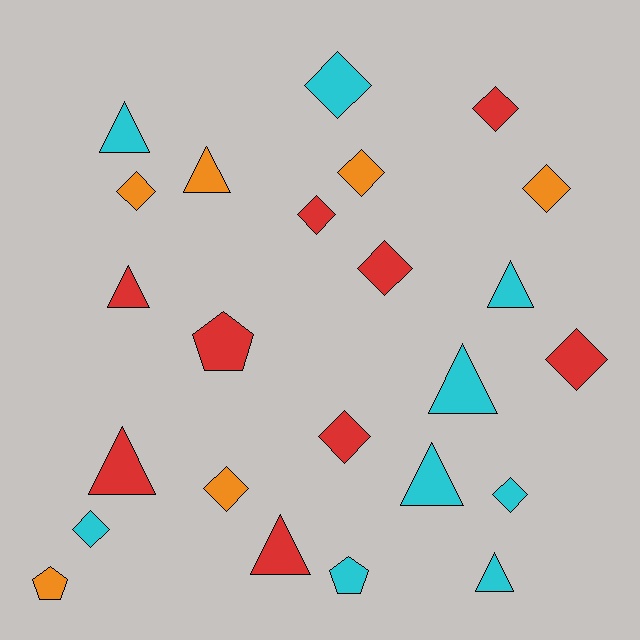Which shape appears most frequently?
Diamond, with 12 objects.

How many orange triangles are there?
There is 1 orange triangle.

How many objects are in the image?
There are 24 objects.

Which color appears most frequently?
Cyan, with 9 objects.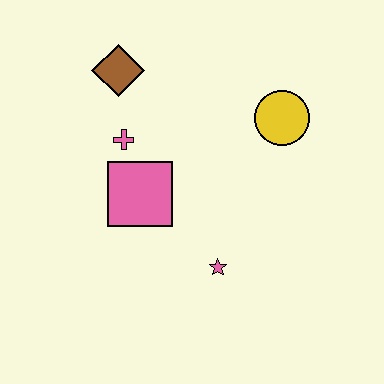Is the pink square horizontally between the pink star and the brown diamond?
Yes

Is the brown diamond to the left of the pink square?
Yes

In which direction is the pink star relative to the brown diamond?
The pink star is below the brown diamond.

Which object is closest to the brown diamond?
The pink cross is closest to the brown diamond.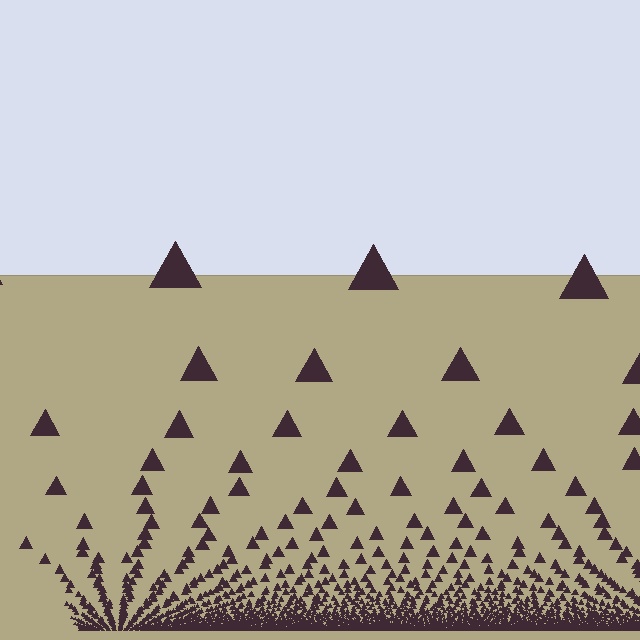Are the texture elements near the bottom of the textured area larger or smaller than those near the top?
Smaller. The gradient is inverted — elements near the bottom are smaller and denser.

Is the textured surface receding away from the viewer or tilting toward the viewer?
The surface appears to tilt toward the viewer. Texture elements get larger and sparser toward the top.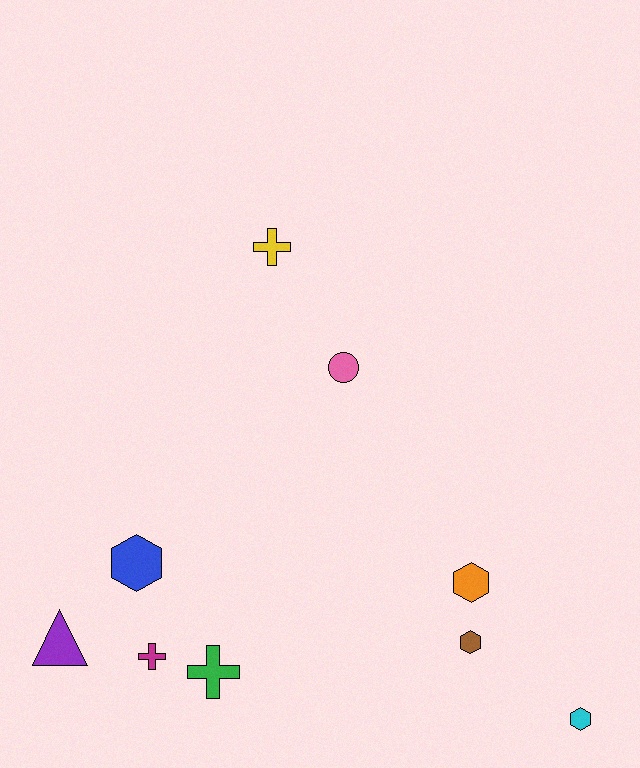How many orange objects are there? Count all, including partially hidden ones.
There is 1 orange object.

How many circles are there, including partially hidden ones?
There is 1 circle.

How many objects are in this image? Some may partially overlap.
There are 9 objects.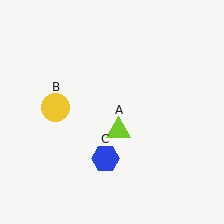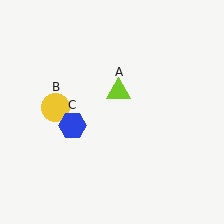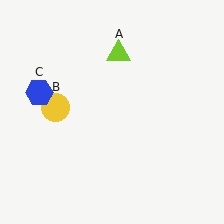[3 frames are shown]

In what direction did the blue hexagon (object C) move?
The blue hexagon (object C) moved up and to the left.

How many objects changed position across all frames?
2 objects changed position: lime triangle (object A), blue hexagon (object C).